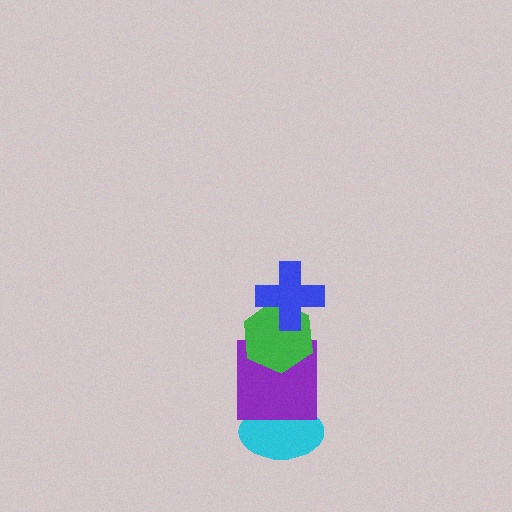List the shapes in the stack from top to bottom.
From top to bottom: the blue cross, the green hexagon, the purple square, the cyan ellipse.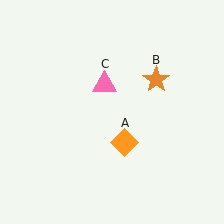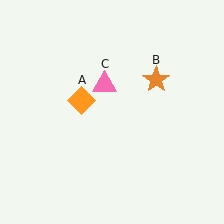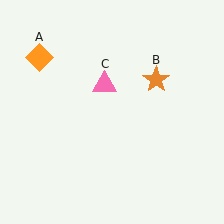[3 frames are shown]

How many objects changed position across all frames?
1 object changed position: orange diamond (object A).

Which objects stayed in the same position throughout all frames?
Orange star (object B) and pink triangle (object C) remained stationary.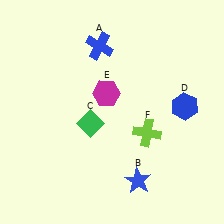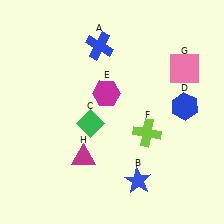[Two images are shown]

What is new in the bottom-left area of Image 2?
A magenta triangle (H) was added in the bottom-left area of Image 2.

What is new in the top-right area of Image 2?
A pink square (G) was added in the top-right area of Image 2.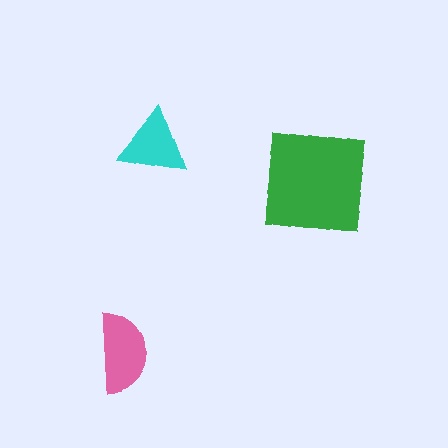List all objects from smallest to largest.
The cyan triangle, the pink semicircle, the green square.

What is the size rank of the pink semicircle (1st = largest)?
2nd.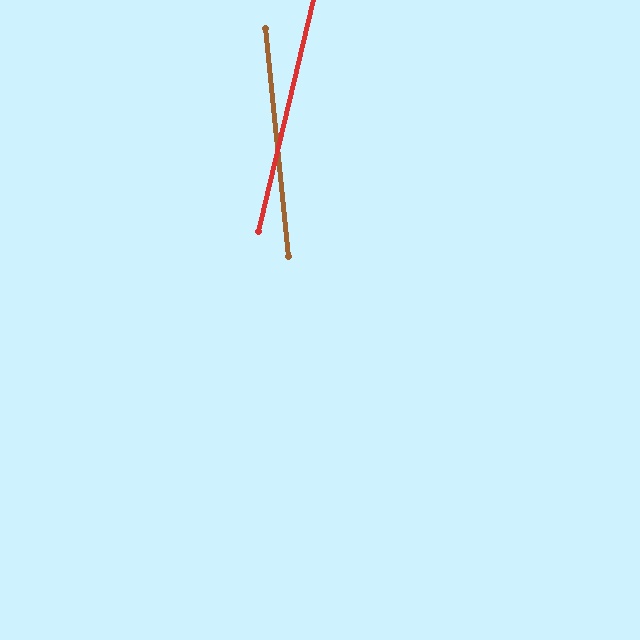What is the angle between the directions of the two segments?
Approximately 19 degrees.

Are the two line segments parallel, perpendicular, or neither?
Neither parallel nor perpendicular — they differ by about 19°.